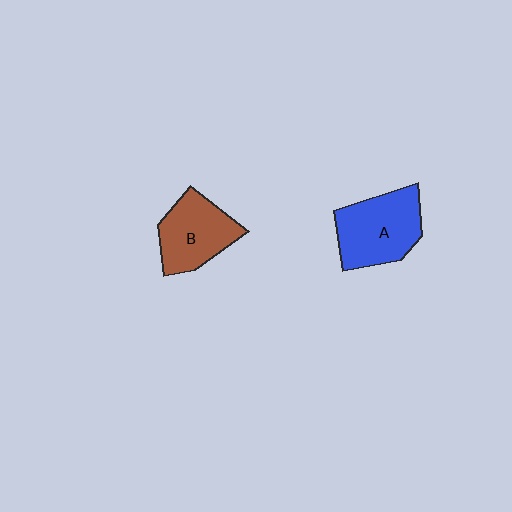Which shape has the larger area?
Shape A (blue).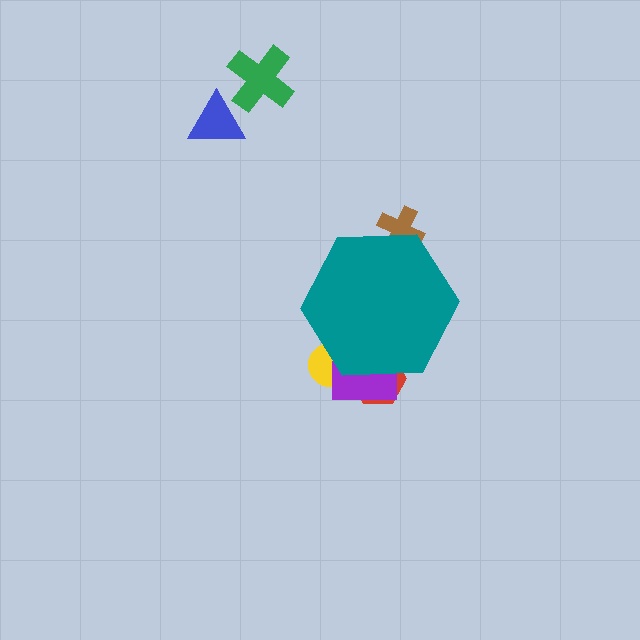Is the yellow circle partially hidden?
Yes, the yellow circle is partially hidden behind the teal hexagon.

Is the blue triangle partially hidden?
No, the blue triangle is fully visible.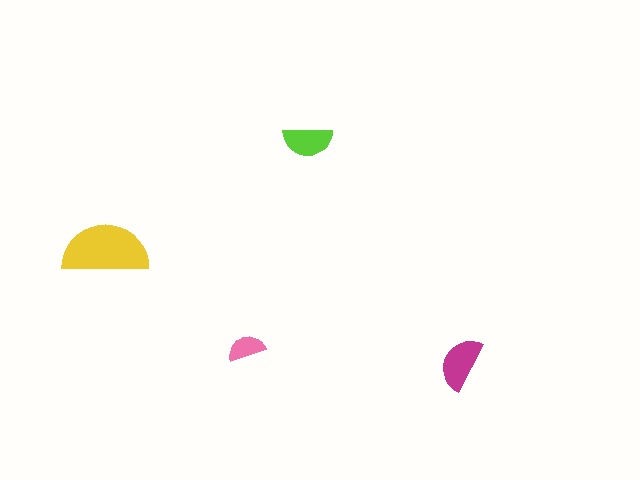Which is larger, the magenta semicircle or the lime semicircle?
The magenta one.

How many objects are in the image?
There are 4 objects in the image.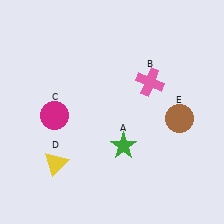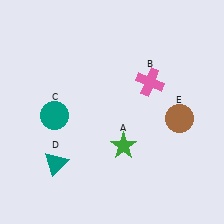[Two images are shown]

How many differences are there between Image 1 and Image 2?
There are 2 differences between the two images.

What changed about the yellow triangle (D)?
In Image 1, D is yellow. In Image 2, it changed to teal.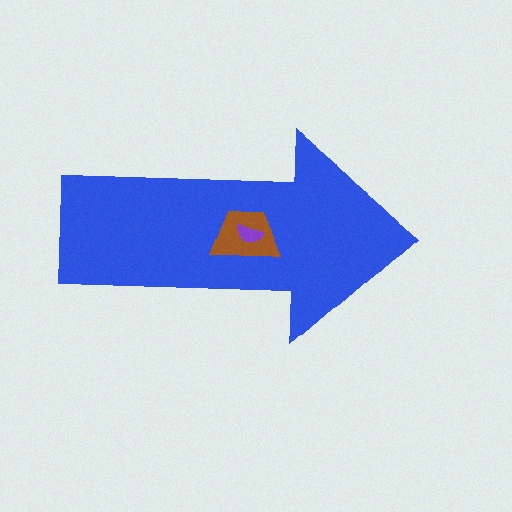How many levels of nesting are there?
3.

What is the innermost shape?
The purple semicircle.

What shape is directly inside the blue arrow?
The brown trapezoid.